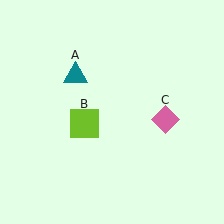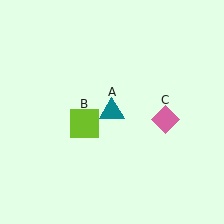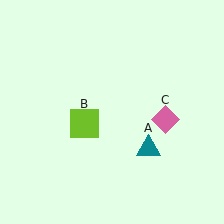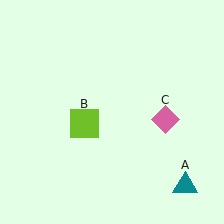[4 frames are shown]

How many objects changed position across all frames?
1 object changed position: teal triangle (object A).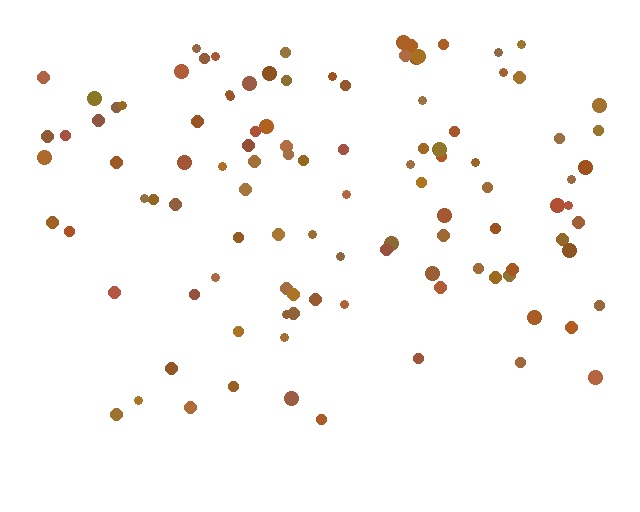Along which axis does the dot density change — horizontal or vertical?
Vertical.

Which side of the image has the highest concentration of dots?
The top.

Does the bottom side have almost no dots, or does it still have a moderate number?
Still a moderate number, just noticeably fewer than the top.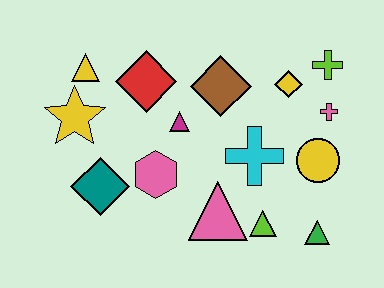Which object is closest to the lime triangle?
The pink triangle is closest to the lime triangle.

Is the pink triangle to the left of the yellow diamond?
Yes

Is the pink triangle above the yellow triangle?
No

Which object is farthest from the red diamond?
The green triangle is farthest from the red diamond.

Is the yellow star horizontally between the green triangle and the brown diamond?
No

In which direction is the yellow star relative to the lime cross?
The yellow star is to the left of the lime cross.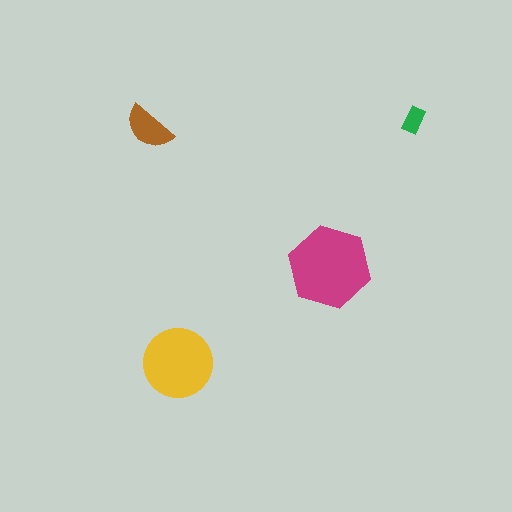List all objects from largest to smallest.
The magenta hexagon, the yellow circle, the brown semicircle, the green rectangle.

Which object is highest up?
The green rectangle is topmost.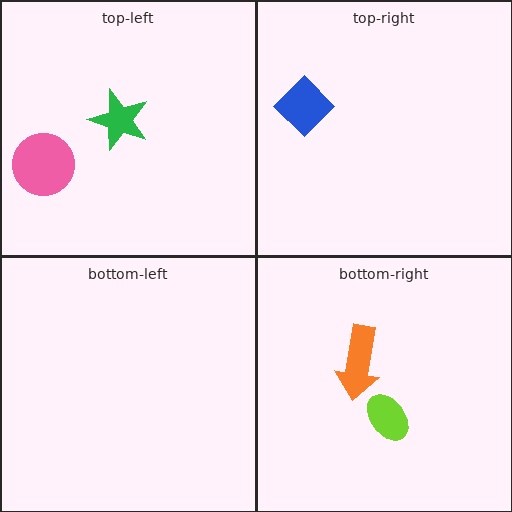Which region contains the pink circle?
The top-left region.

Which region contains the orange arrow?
The bottom-right region.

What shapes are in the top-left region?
The pink circle, the green star.